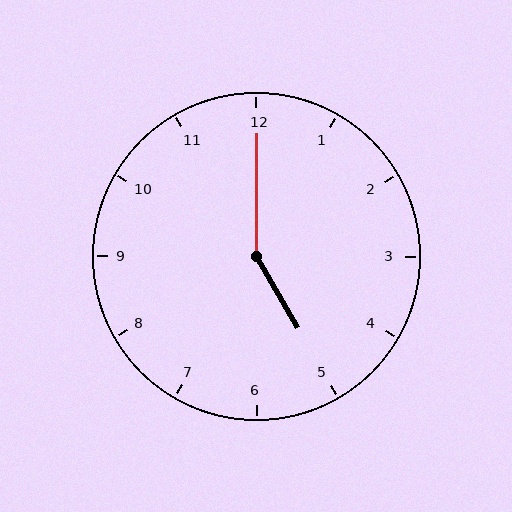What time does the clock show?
5:00.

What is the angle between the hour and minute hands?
Approximately 150 degrees.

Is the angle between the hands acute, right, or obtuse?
It is obtuse.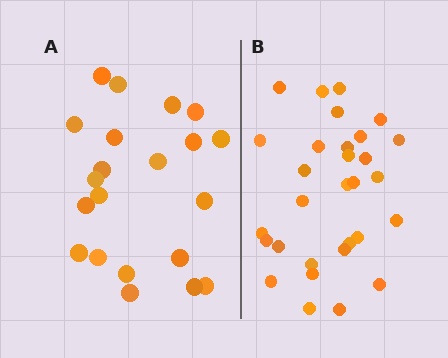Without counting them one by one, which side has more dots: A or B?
Region B (the right region) has more dots.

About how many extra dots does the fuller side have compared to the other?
Region B has roughly 8 or so more dots than region A.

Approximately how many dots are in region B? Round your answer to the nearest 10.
About 30 dots.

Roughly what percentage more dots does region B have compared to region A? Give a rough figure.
About 45% more.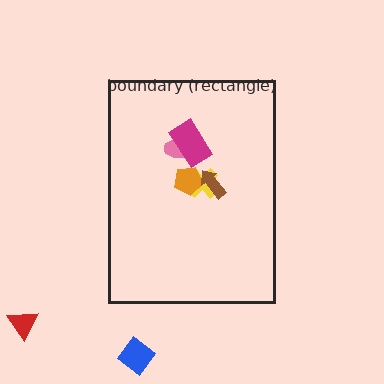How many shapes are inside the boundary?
5 inside, 2 outside.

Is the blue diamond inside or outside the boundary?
Outside.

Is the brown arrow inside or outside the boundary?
Inside.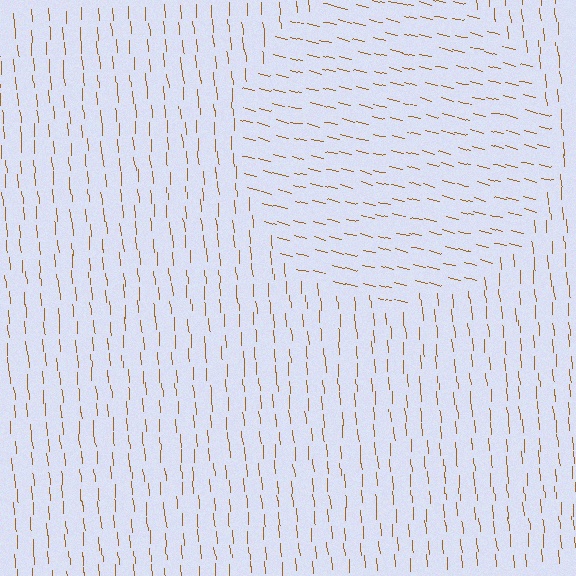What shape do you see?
I see a circle.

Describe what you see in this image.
The image is filled with small brown line segments. A circle region in the image has lines oriented differently from the surrounding lines, creating a visible texture boundary.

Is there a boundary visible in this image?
Yes, there is a texture boundary formed by a change in line orientation.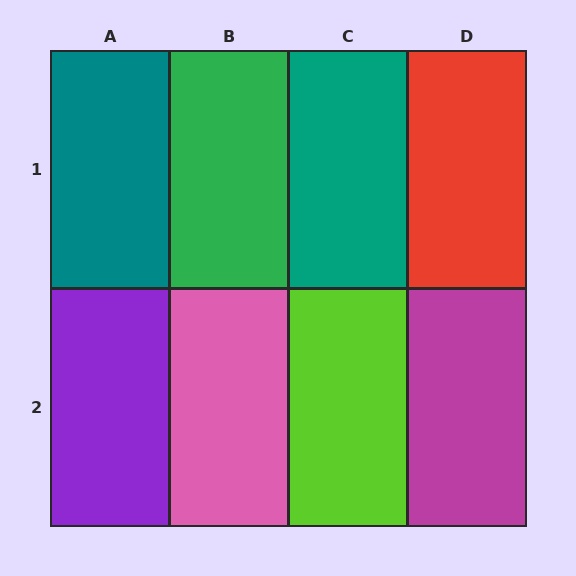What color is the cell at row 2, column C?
Lime.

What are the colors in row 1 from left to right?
Teal, green, teal, red.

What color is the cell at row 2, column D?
Magenta.